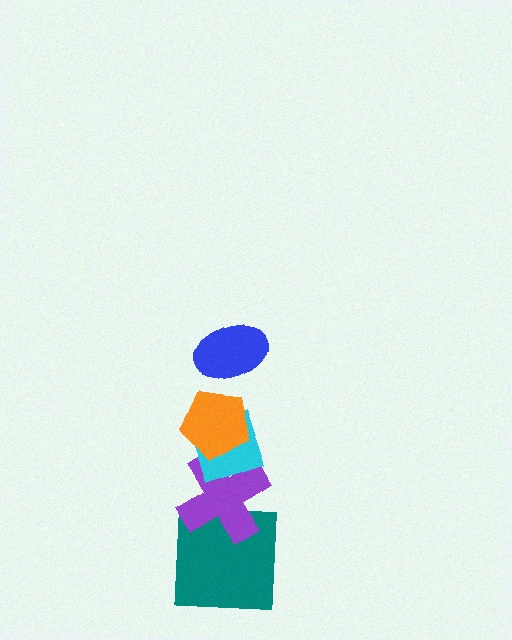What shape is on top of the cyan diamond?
The orange pentagon is on top of the cyan diamond.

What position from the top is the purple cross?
The purple cross is 4th from the top.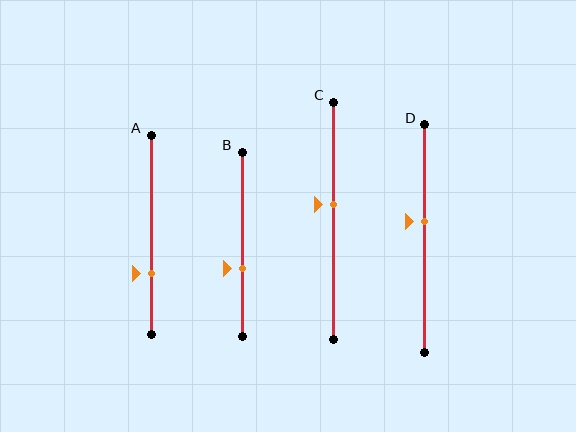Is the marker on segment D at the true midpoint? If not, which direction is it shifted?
No, the marker on segment D is shifted upward by about 7% of the segment length.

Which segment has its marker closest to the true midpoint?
Segment C has its marker closest to the true midpoint.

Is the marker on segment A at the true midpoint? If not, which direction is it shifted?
No, the marker on segment A is shifted downward by about 20% of the segment length.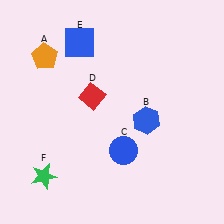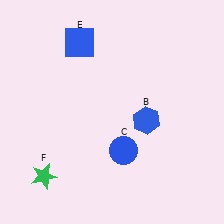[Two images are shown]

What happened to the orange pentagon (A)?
The orange pentagon (A) was removed in Image 2. It was in the top-left area of Image 1.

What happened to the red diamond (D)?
The red diamond (D) was removed in Image 2. It was in the top-left area of Image 1.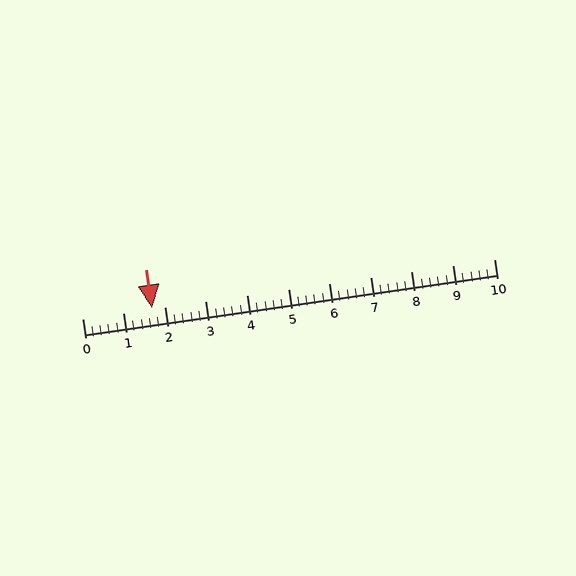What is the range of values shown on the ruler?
The ruler shows values from 0 to 10.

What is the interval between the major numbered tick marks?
The major tick marks are spaced 1 units apart.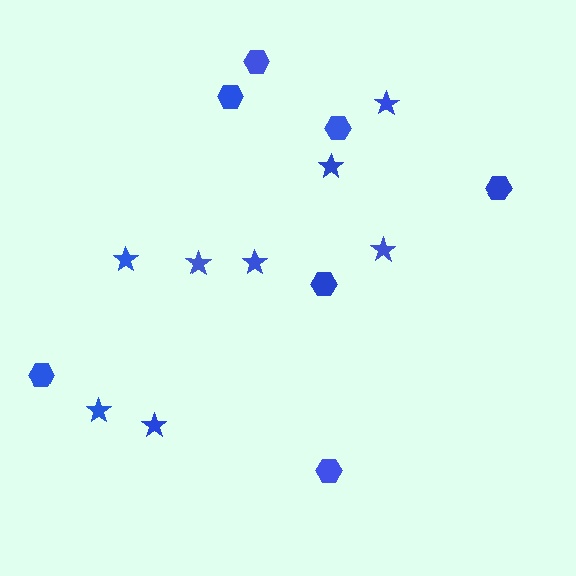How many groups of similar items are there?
There are 2 groups: one group of hexagons (7) and one group of stars (8).